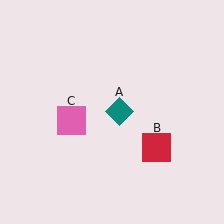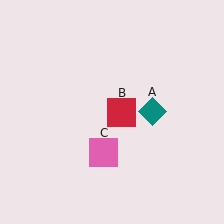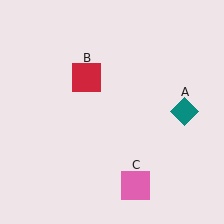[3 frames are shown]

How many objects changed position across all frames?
3 objects changed position: teal diamond (object A), red square (object B), pink square (object C).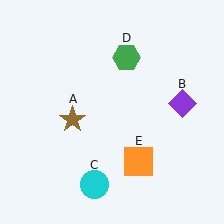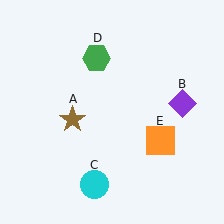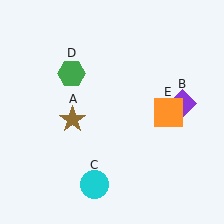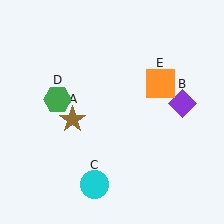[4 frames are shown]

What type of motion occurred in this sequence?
The green hexagon (object D), orange square (object E) rotated counterclockwise around the center of the scene.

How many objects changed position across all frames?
2 objects changed position: green hexagon (object D), orange square (object E).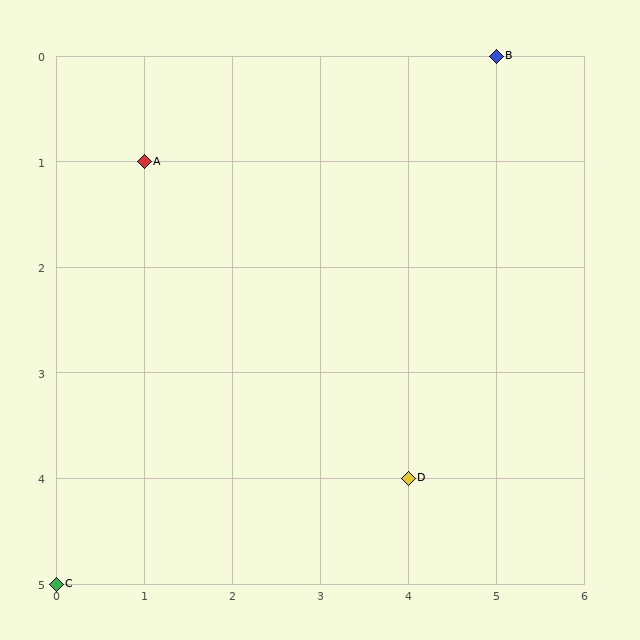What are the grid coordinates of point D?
Point D is at grid coordinates (4, 4).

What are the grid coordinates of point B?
Point B is at grid coordinates (5, 0).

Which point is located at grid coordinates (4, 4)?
Point D is at (4, 4).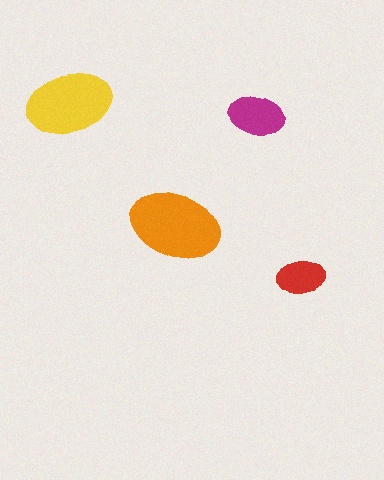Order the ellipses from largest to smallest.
the orange one, the yellow one, the magenta one, the red one.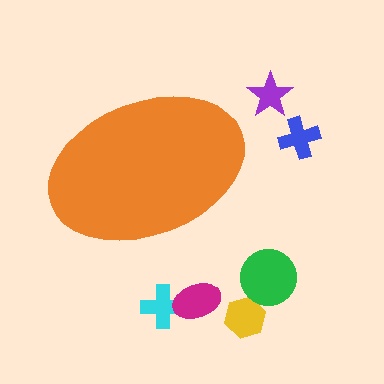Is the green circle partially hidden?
No, the green circle is fully visible.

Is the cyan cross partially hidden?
No, the cyan cross is fully visible.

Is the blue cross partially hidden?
No, the blue cross is fully visible.